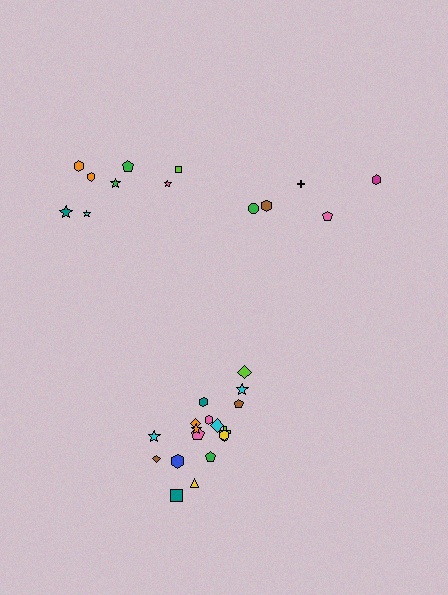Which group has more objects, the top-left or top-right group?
The top-left group.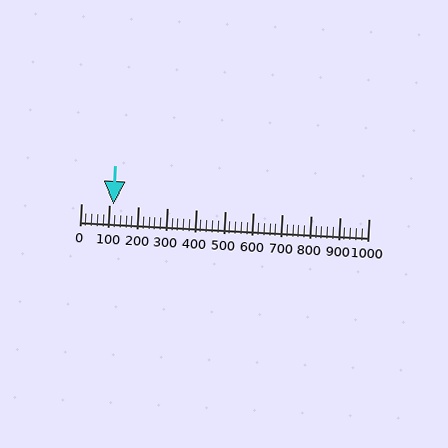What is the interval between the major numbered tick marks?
The major tick marks are spaced 100 units apart.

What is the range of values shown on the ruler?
The ruler shows values from 0 to 1000.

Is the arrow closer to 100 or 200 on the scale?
The arrow is closer to 100.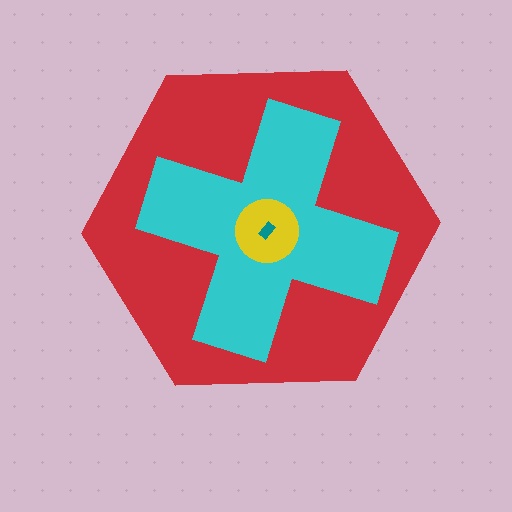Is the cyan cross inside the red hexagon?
Yes.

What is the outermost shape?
The red hexagon.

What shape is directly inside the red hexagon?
The cyan cross.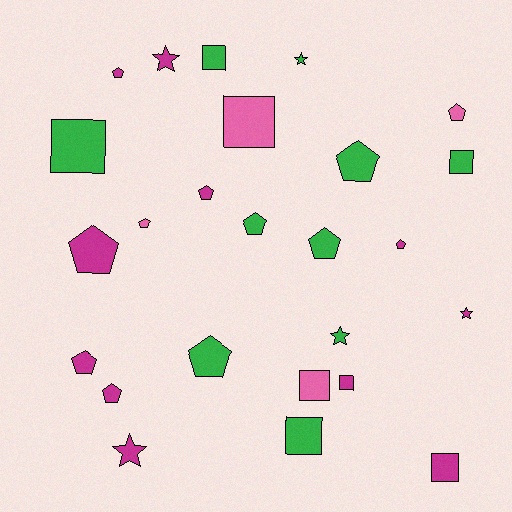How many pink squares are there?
There are 2 pink squares.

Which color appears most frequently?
Magenta, with 11 objects.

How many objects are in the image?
There are 25 objects.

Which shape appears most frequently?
Pentagon, with 12 objects.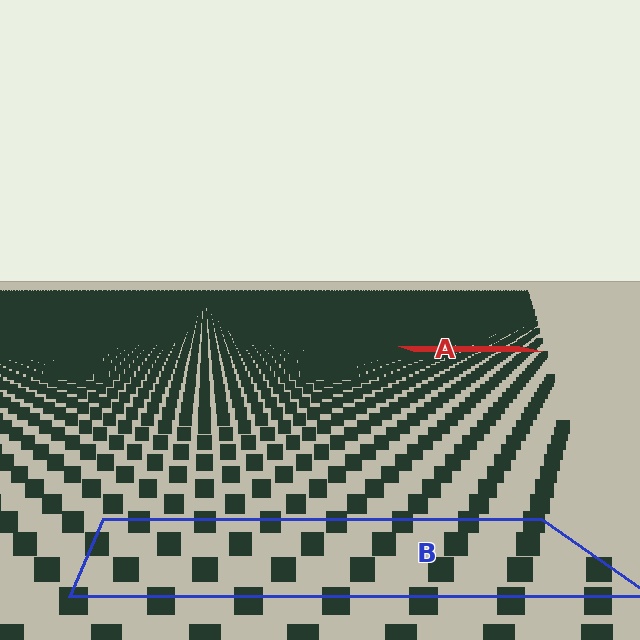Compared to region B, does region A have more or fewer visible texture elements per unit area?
Region A has more texture elements per unit area — they are packed more densely because it is farther away.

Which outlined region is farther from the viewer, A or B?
Region A is farther from the viewer — the texture elements inside it appear smaller and more densely packed.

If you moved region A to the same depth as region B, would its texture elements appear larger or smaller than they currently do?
They would appear larger. At a closer depth, the same texture elements are projected at a bigger on-screen size.